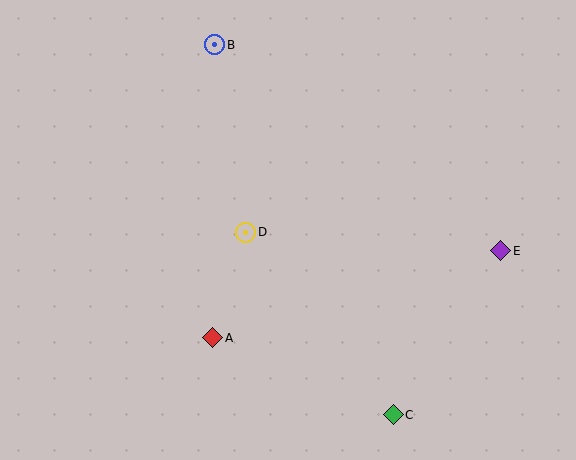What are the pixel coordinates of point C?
Point C is at (393, 415).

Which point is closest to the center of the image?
Point D at (246, 232) is closest to the center.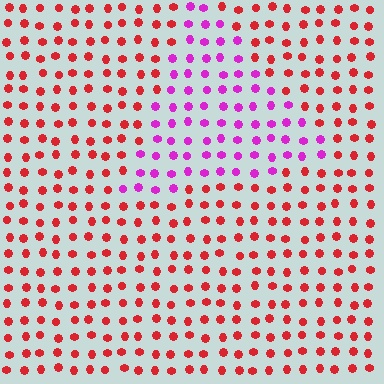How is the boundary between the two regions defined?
The boundary is defined purely by a slight shift in hue (about 54 degrees). Spacing, size, and orientation are identical on both sides.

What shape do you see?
I see a triangle.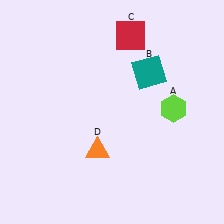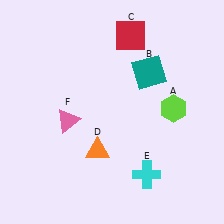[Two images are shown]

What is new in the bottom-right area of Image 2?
A cyan cross (E) was added in the bottom-right area of Image 2.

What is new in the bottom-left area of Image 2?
A pink triangle (F) was added in the bottom-left area of Image 2.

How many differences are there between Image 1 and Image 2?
There are 2 differences between the two images.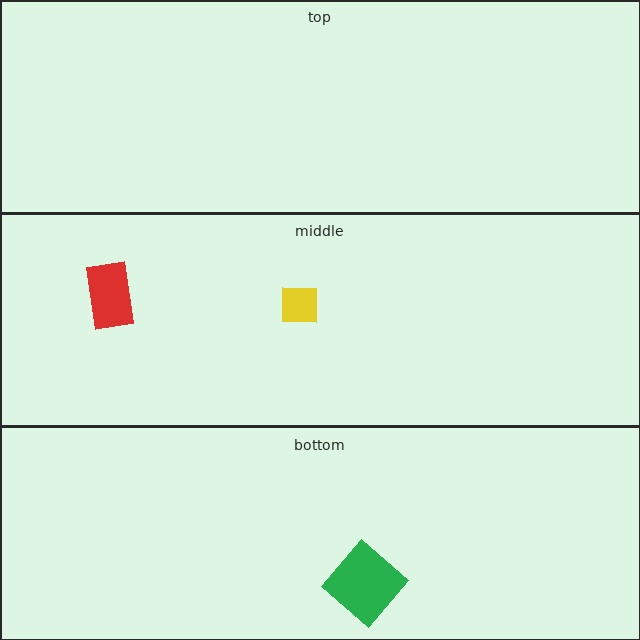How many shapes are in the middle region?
2.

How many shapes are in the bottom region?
1.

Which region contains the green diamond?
The bottom region.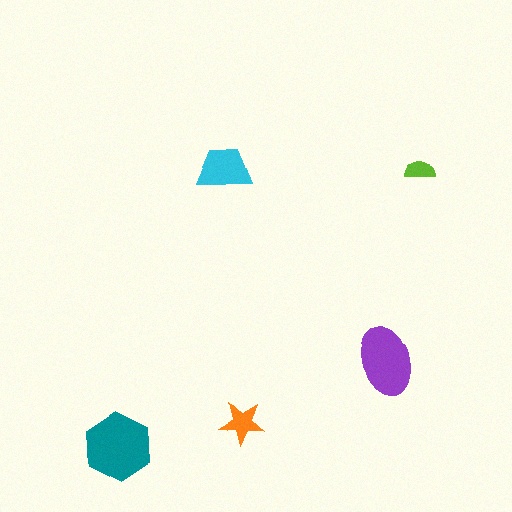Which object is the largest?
The teal hexagon.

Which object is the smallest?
The lime semicircle.